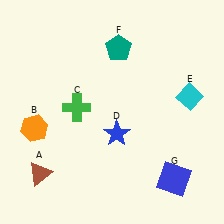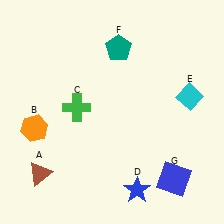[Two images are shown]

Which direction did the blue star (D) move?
The blue star (D) moved down.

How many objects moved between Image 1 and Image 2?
1 object moved between the two images.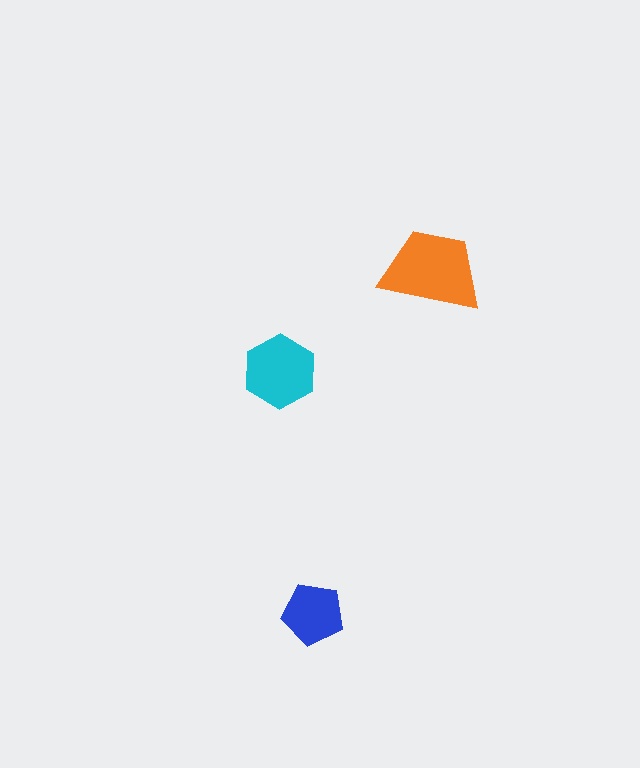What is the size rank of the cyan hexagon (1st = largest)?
2nd.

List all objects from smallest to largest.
The blue pentagon, the cyan hexagon, the orange trapezoid.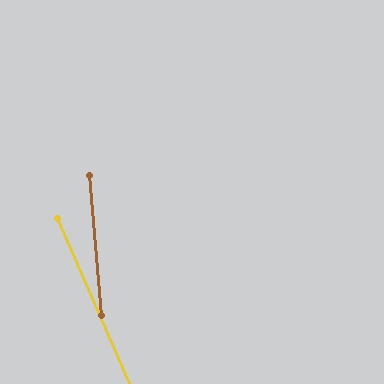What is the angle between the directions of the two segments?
Approximately 19 degrees.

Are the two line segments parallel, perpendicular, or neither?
Neither parallel nor perpendicular — they differ by about 19°.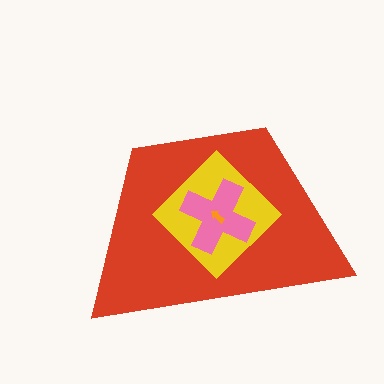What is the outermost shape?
The red trapezoid.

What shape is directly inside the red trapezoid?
The yellow diamond.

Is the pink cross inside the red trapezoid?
Yes.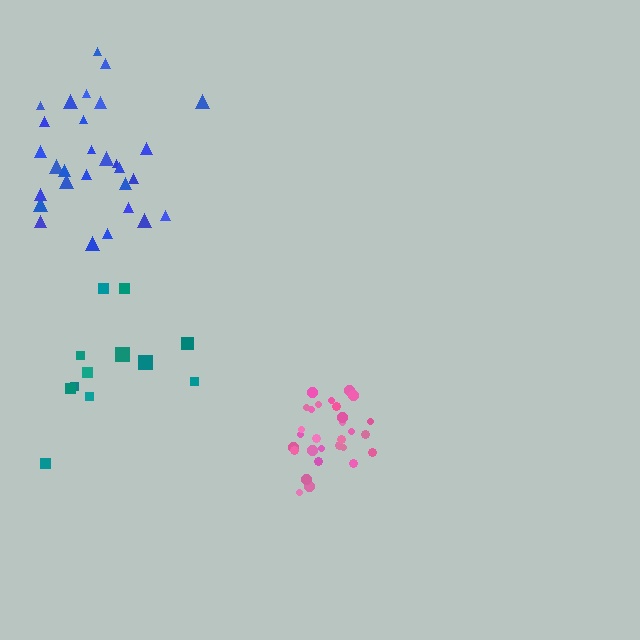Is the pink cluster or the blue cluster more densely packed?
Pink.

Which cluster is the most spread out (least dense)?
Teal.